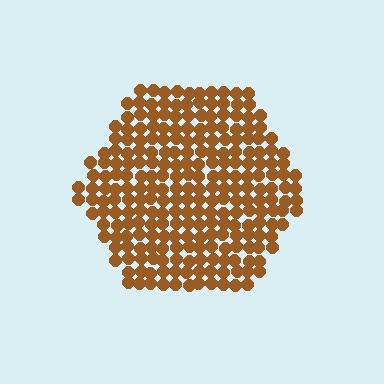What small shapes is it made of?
It is made of small circles.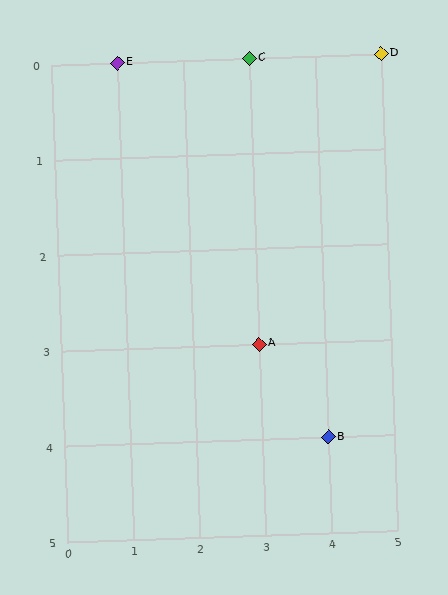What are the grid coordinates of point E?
Point E is at grid coordinates (1, 0).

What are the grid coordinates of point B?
Point B is at grid coordinates (4, 4).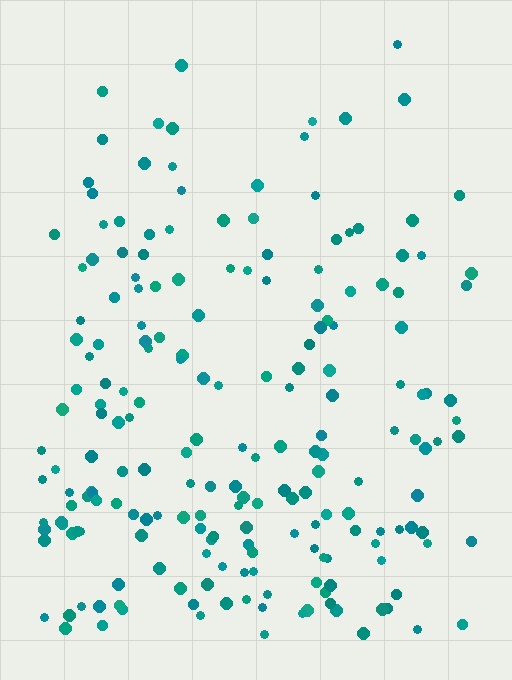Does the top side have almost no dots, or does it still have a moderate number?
Still a moderate number, just noticeably fewer than the bottom.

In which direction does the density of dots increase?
From top to bottom, with the bottom side densest.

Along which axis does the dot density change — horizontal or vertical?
Vertical.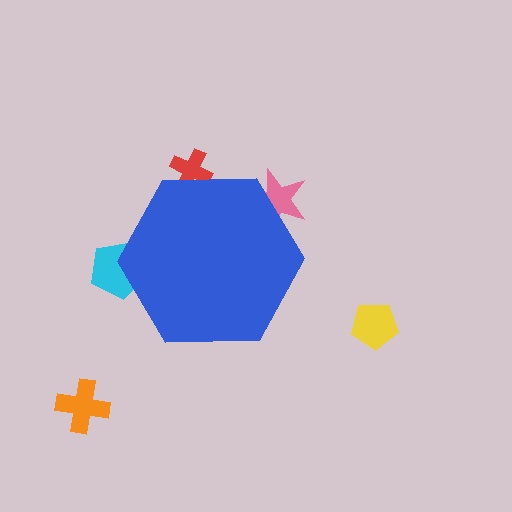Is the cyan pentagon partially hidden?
Yes, the cyan pentagon is partially hidden behind the blue hexagon.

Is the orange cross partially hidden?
No, the orange cross is fully visible.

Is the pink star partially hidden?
Yes, the pink star is partially hidden behind the blue hexagon.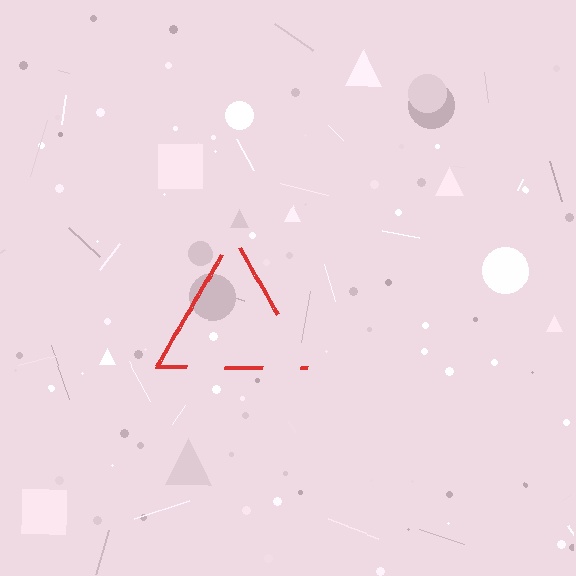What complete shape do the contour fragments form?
The contour fragments form a triangle.